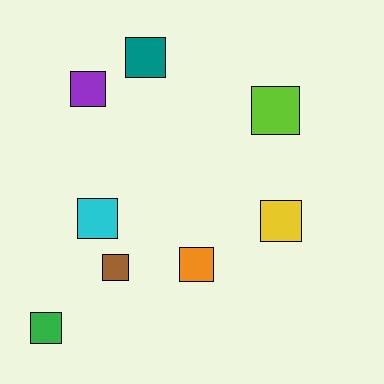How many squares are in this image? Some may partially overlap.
There are 8 squares.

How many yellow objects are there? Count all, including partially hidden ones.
There is 1 yellow object.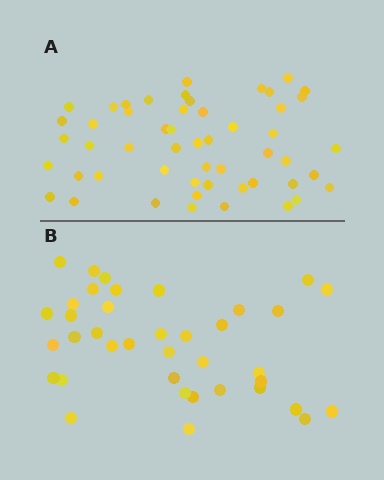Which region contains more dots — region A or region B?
Region A (the top region) has more dots.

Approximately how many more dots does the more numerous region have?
Region A has approximately 15 more dots than region B.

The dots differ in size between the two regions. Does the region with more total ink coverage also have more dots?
No. Region B has more total ink coverage because its dots are larger, but region A actually contains more individual dots. Total area can be misleading — the number of items is what matters here.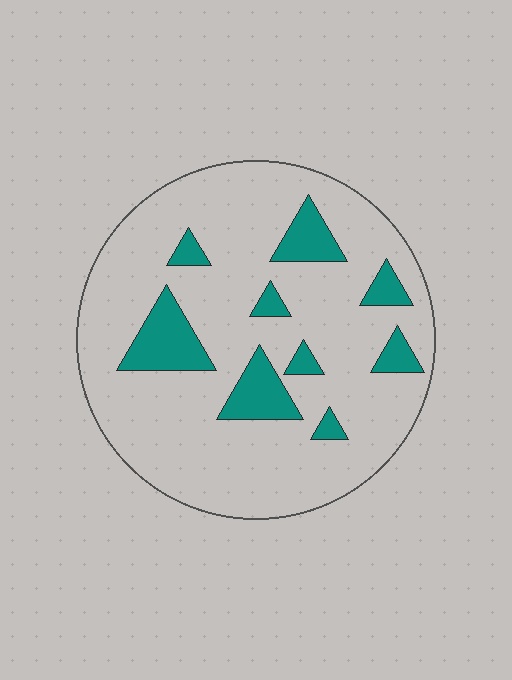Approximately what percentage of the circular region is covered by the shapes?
Approximately 15%.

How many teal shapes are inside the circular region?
9.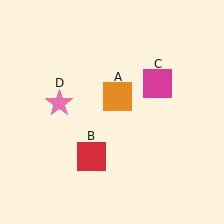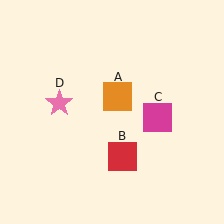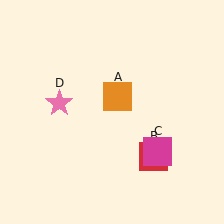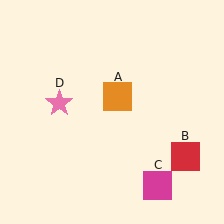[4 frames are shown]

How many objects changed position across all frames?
2 objects changed position: red square (object B), magenta square (object C).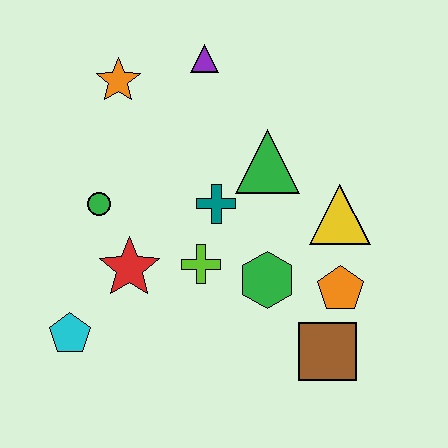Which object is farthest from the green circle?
The brown square is farthest from the green circle.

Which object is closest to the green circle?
The red star is closest to the green circle.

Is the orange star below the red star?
No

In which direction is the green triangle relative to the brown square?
The green triangle is above the brown square.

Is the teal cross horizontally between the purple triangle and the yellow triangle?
Yes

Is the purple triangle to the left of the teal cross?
Yes